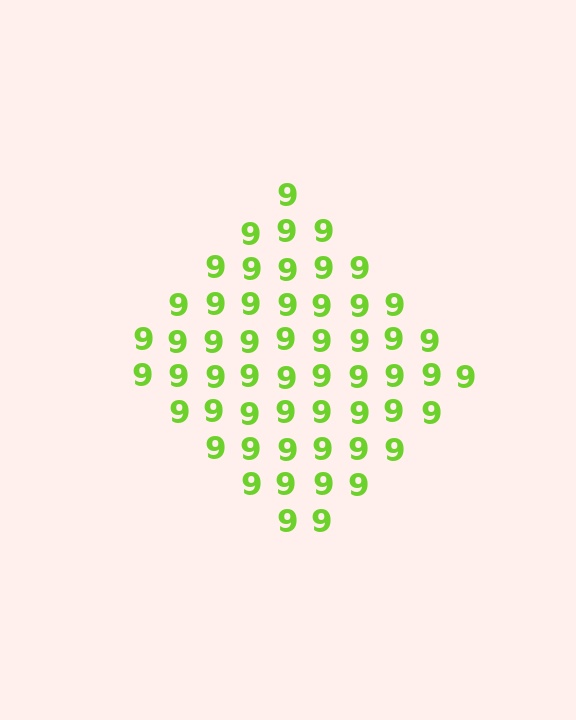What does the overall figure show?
The overall figure shows a diamond.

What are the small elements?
The small elements are digit 9's.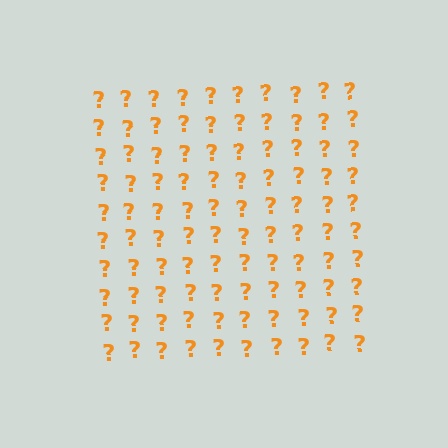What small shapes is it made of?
It is made of small question marks.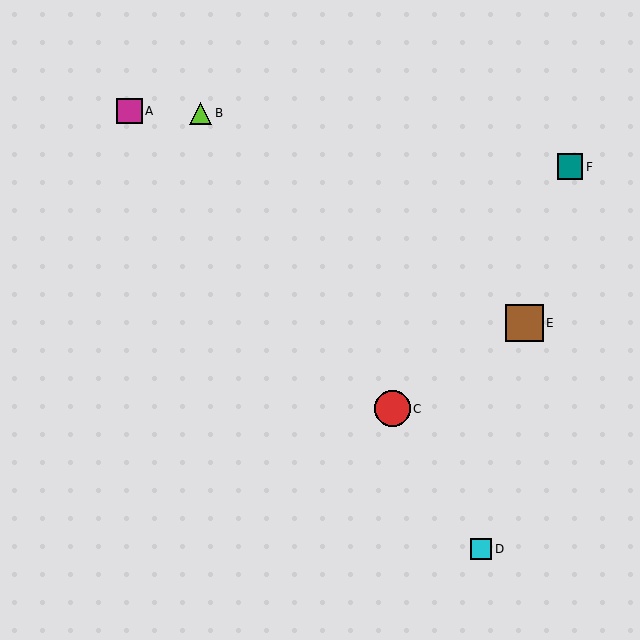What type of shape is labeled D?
Shape D is a cyan square.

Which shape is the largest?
The brown square (labeled E) is the largest.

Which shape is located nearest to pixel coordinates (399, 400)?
The red circle (labeled C) at (392, 409) is nearest to that location.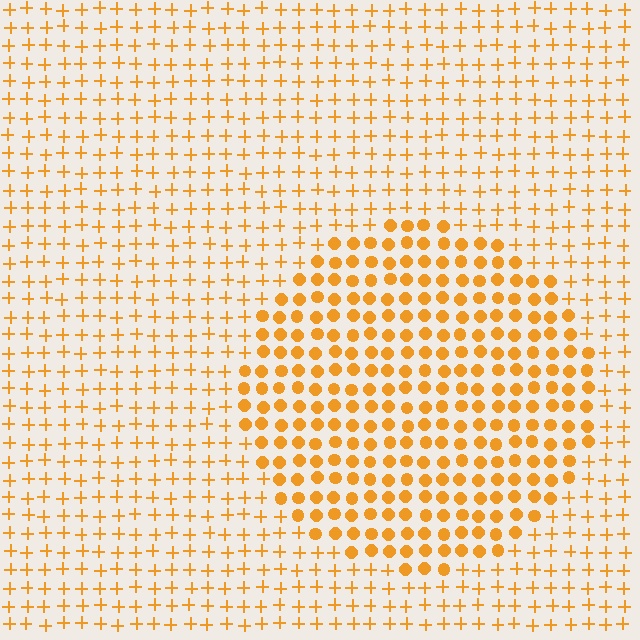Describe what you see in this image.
The image is filled with small orange elements arranged in a uniform grid. A circle-shaped region contains circles, while the surrounding area contains plus signs. The boundary is defined purely by the change in element shape.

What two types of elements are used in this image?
The image uses circles inside the circle region and plus signs outside it.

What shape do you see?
I see a circle.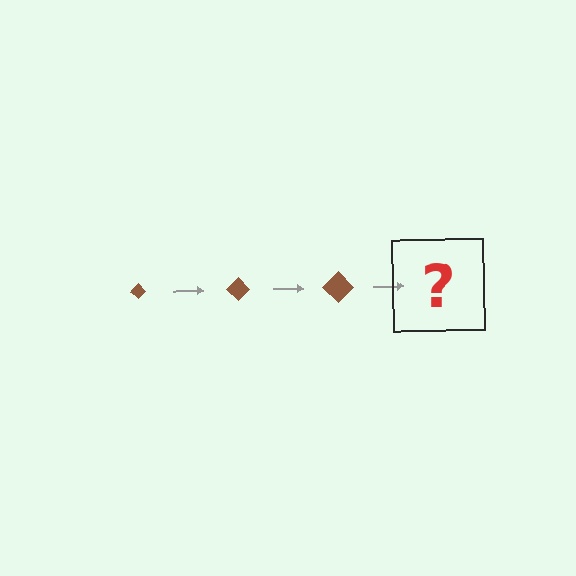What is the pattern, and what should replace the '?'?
The pattern is that the diamond gets progressively larger each step. The '?' should be a brown diamond, larger than the previous one.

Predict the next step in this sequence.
The next step is a brown diamond, larger than the previous one.